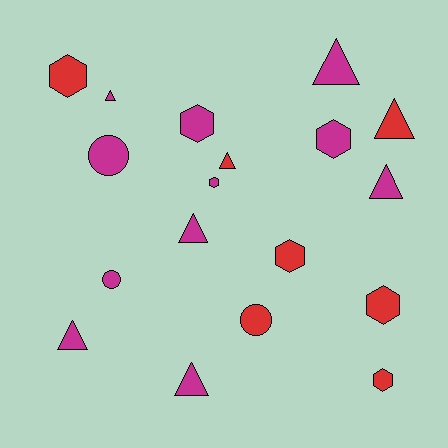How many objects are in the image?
There are 18 objects.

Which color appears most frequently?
Magenta, with 11 objects.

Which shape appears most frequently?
Triangle, with 8 objects.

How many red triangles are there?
There are 2 red triangles.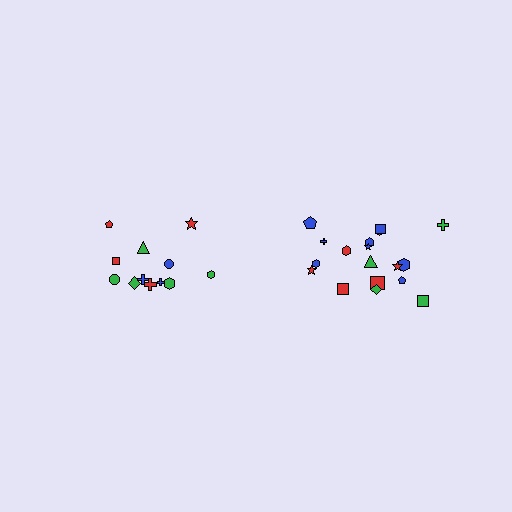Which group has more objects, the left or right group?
The right group.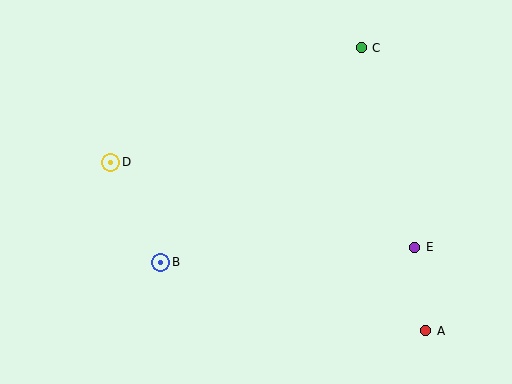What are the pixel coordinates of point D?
Point D is at (111, 162).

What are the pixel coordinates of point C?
Point C is at (361, 48).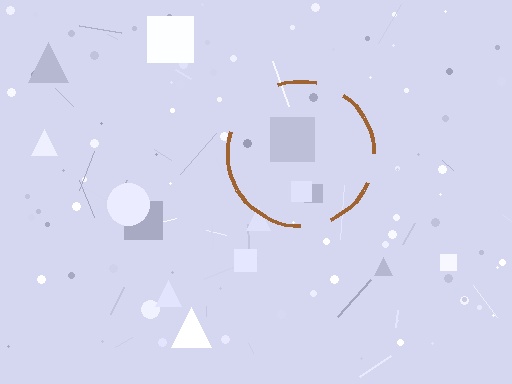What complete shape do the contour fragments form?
The contour fragments form a circle.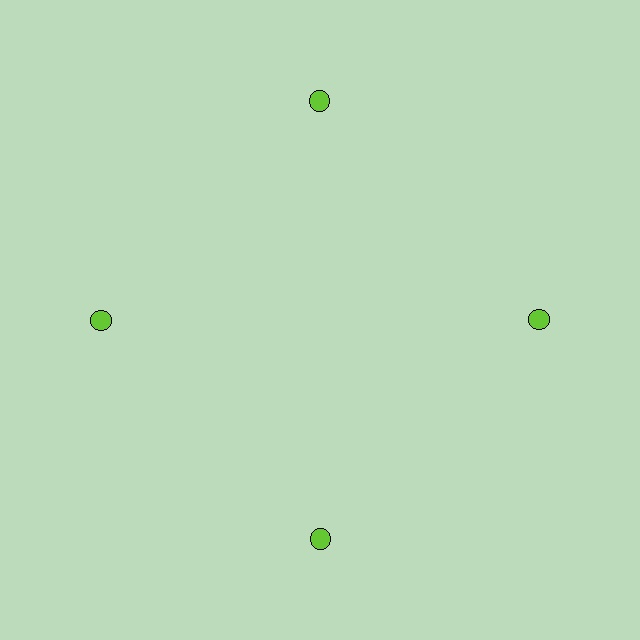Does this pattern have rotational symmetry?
Yes, this pattern has 4-fold rotational symmetry. It looks the same after rotating 90 degrees around the center.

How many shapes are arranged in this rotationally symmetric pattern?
There are 4 shapes, arranged in 4 groups of 1.